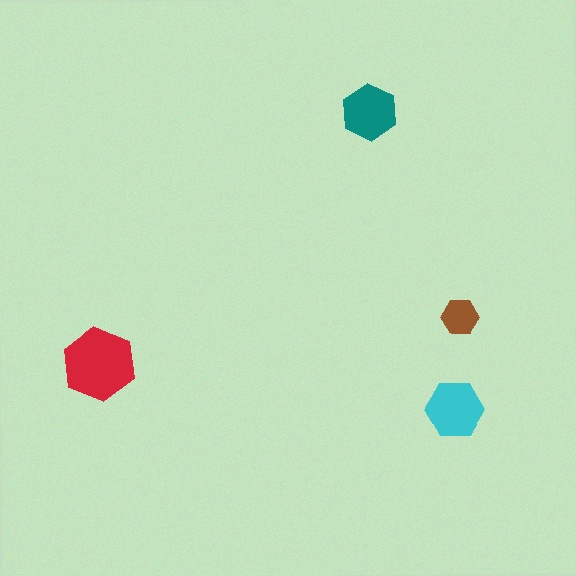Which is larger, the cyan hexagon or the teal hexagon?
The cyan one.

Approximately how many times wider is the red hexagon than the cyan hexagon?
About 1.5 times wider.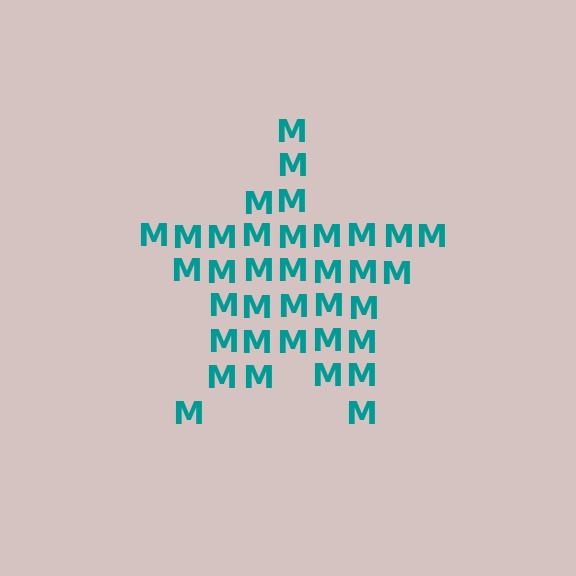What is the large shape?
The large shape is a star.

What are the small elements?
The small elements are letter M's.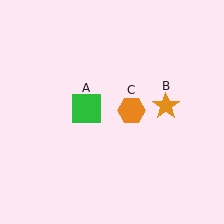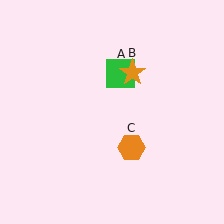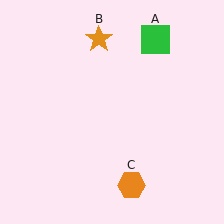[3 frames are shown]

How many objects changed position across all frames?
3 objects changed position: green square (object A), orange star (object B), orange hexagon (object C).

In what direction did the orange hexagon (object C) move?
The orange hexagon (object C) moved down.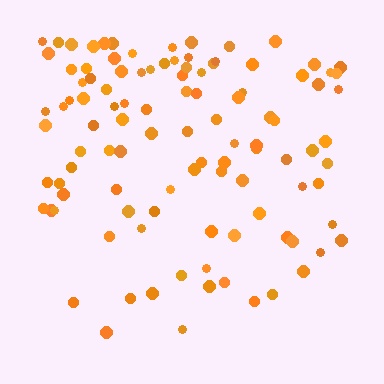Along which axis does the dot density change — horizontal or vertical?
Vertical.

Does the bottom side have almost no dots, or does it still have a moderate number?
Still a moderate number, just noticeably fewer than the top.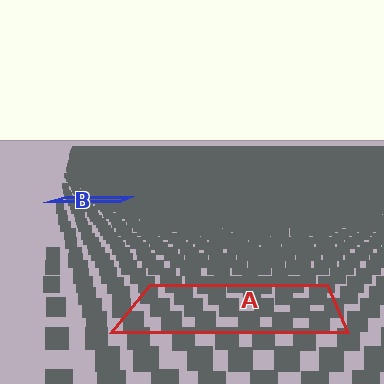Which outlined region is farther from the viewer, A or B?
Region B is farther from the viewer — the texture elements inside it appear smaller and more densely packed.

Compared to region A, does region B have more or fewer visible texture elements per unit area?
Region B has more texture elements per unit area — they are packed more densely because it is farther away.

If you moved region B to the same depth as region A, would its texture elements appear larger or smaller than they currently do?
They would appear larger. At a closer depth, the same texture elements are projected at a bigger on-screen size.